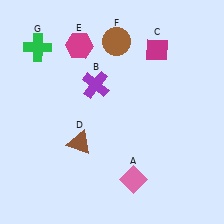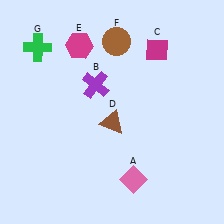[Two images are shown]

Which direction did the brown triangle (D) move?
The brown triangle (D) moved right.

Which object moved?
The brown triangle (D) moved right.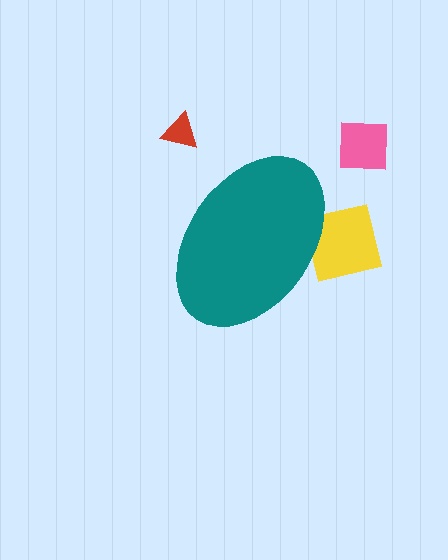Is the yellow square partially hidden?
Yes, the yellow square is partially hidden behind the teal ellipse.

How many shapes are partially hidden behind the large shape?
1 shape is partially hidden.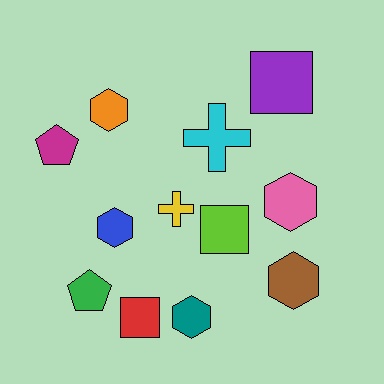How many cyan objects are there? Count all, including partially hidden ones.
There is 1 cyan object.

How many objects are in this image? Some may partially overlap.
There are 12 objects.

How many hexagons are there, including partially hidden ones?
There are 5 hexagons.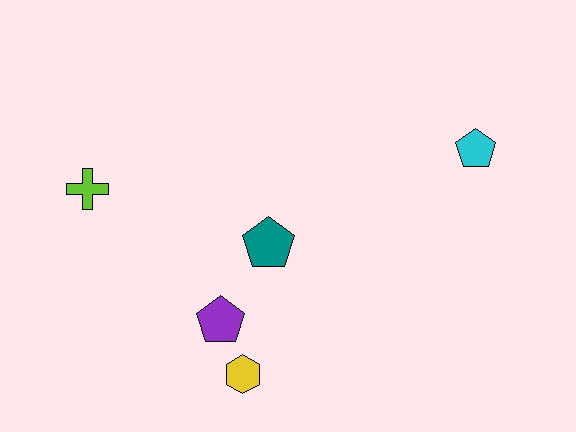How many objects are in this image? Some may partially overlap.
There are 5 objects.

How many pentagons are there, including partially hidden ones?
There are 3 pentagons.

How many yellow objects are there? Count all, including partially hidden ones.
There is 1 yellow object.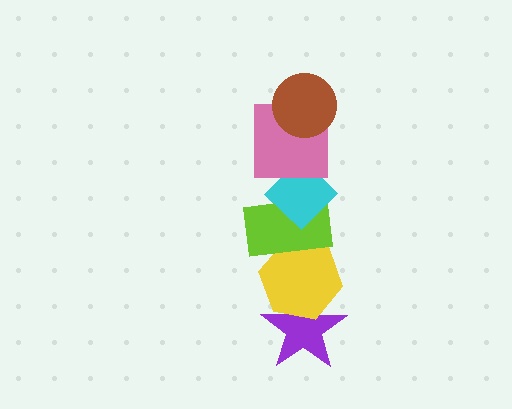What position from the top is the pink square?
The pink square is 2nd from the top.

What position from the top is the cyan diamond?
The cyan diamond is 3rd from the top.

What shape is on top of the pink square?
The brown circle is on top of the pink square.